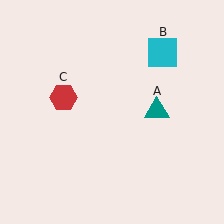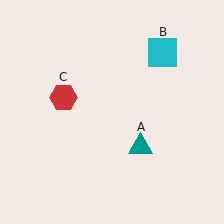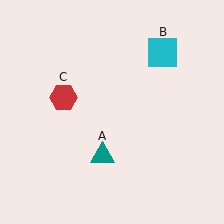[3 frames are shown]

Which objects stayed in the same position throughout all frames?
Cyan square (object B) and red hexagon (object C) remained stationary.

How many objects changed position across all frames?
1 object changed position: teal triangle (object A).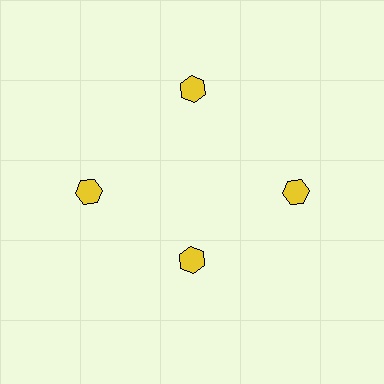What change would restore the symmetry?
The symmetry would be restored by moving it outward, back onto the ring so that all 4 hexagons sit at equal angles and equal distance from the center.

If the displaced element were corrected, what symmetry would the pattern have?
It would have 4-fold rotational symmetry — the pattern would map onto itself every 90 degrees.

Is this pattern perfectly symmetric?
No. The 4 yellow hexagons are arranged in a ring, but one element near the 6 o'clock position is pulled inward toward the center, breaking the 4-fold rotational symmetry.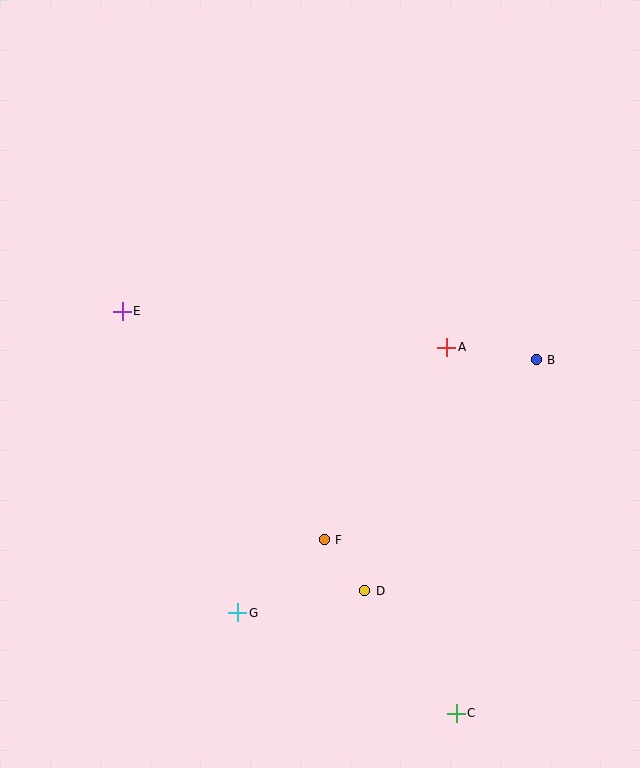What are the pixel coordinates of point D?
Point D is at (365, 591).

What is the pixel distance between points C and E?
The distance between C and E is 522 pixels.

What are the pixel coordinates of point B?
Point B is at (536, 360).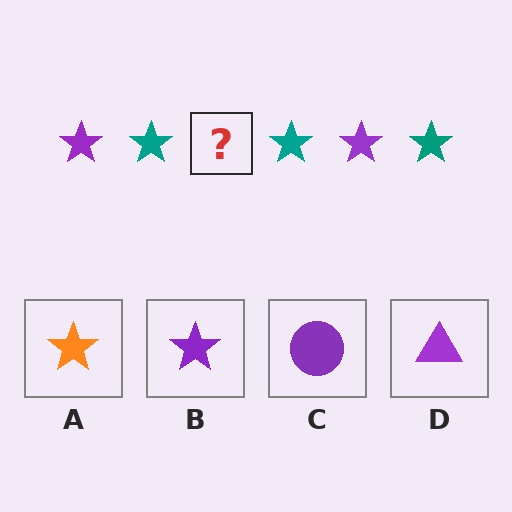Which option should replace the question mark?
Option B.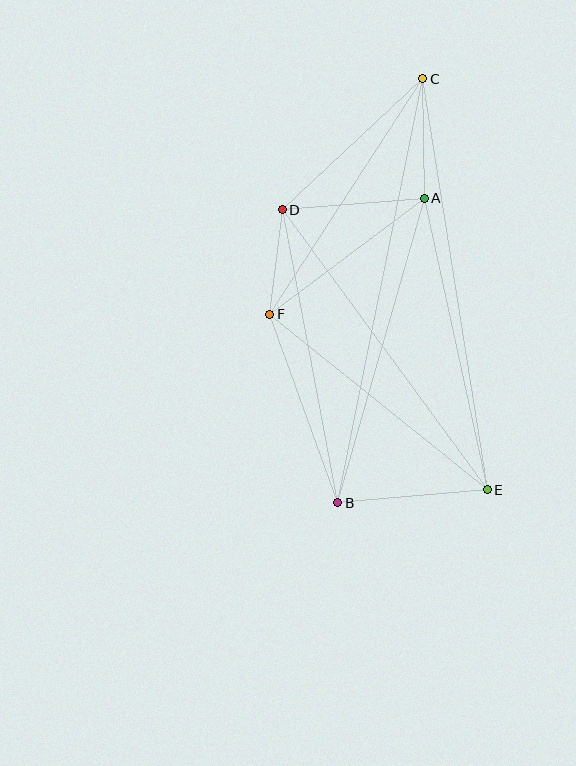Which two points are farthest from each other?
Points B and C are farthest from each other.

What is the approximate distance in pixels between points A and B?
The distance between A and B is approximately 316 pixels.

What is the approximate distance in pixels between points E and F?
The distance between E and F is approximately 280 pixels.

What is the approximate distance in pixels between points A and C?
The distance between A and C is approximately 120 pixels.